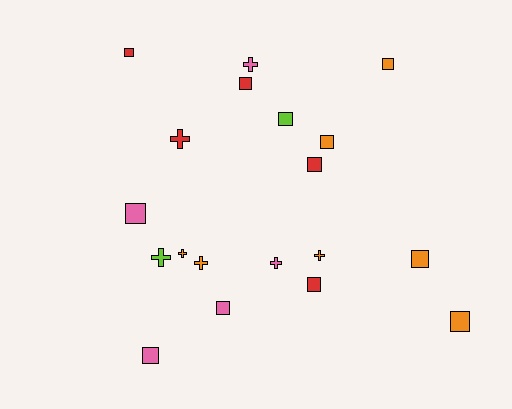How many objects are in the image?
There are 19 objects.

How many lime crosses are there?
There is 1 lime cross.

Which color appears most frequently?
Orange, with 7 objects.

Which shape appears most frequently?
Square, with 12 objects.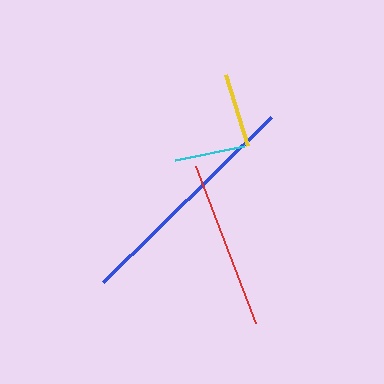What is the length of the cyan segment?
The cyan segment is approximately 70 pixels long.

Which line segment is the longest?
The blue line is the longest at approximately 235 pixels.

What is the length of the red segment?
The red segment is approximately 167 pixels long.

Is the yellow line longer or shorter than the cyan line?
The yellow line is longer than the cyan line.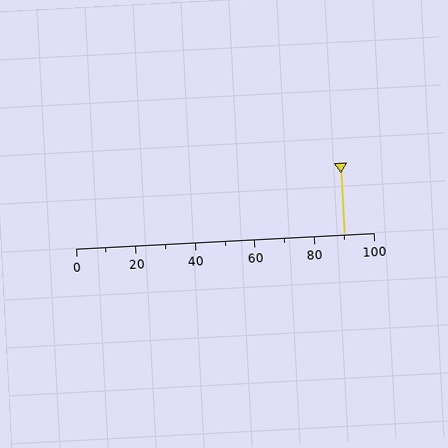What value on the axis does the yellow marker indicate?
The marker indicates approximately 90.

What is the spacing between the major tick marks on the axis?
The major ticks are spaced 20 apart.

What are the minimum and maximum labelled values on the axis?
The axis runs from 0 to 100.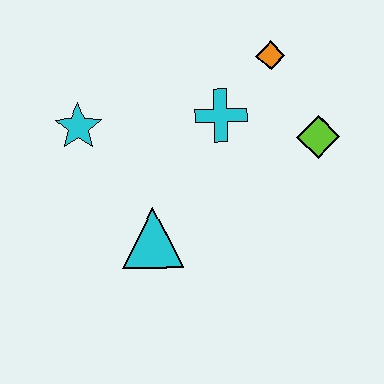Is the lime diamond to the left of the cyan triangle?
No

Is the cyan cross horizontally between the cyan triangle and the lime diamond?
Yes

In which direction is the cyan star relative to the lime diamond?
The cyan star is to the left of the lime diamond.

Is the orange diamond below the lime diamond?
No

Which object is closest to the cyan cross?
The orange diamond is closest to the cyan cross.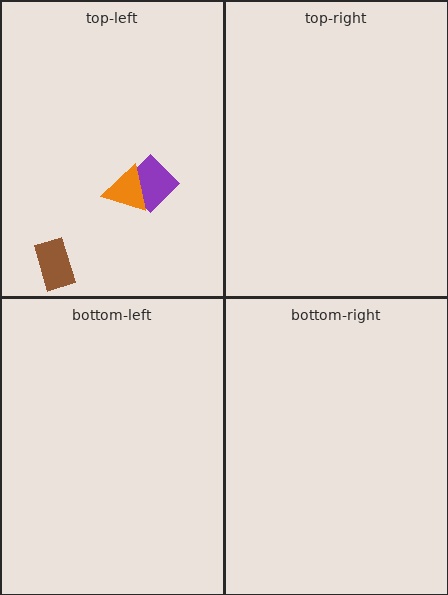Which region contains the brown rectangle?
The top-left region.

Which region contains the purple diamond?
The top-left region.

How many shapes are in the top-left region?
3.